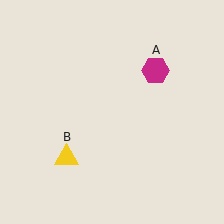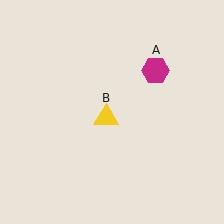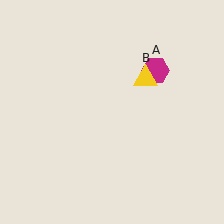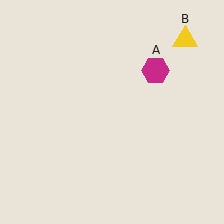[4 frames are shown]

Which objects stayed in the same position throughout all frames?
Magenta hexagon (object A) remained stationary.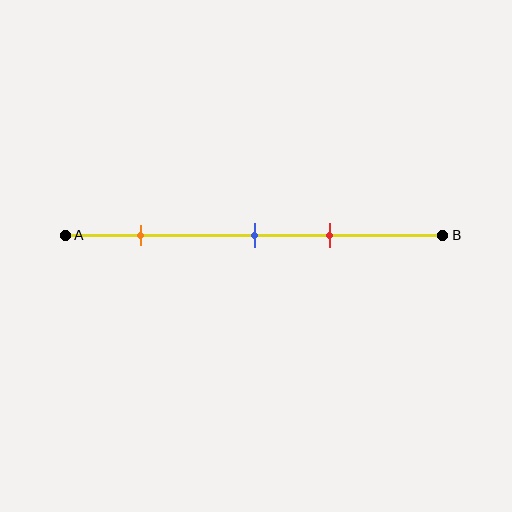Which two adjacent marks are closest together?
The blue and red marks are the closest adjacent pair.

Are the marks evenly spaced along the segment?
No, the marks are not evenly spaced.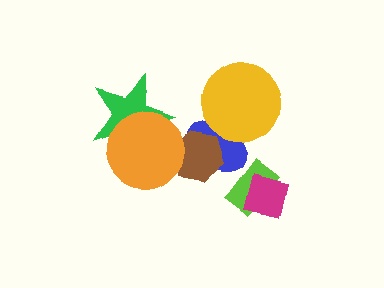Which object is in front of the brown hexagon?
The orange circle is in front of the brown hexagon.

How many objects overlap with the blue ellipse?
2 objects overlap with the blue ellipse.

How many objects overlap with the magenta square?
1 object overlaps with the magenta square.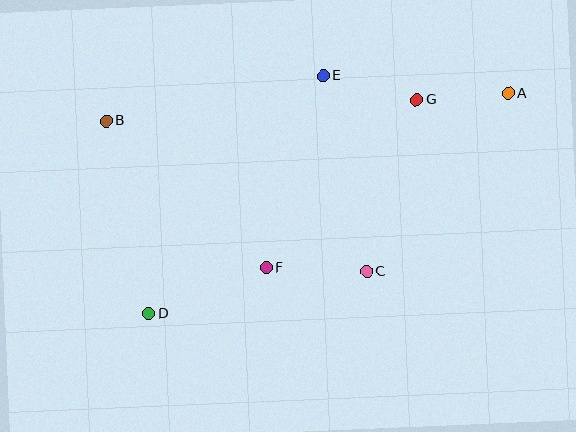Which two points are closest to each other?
Points A and G are closest to each other.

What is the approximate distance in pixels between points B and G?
The distance between B and G is approximately 312 pixels.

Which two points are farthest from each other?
Points A and D are farthest from each other.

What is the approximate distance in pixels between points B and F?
The distance between B and F is approximately 218 pixels.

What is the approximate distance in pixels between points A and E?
The distance between A and E is approximately 186 pixels.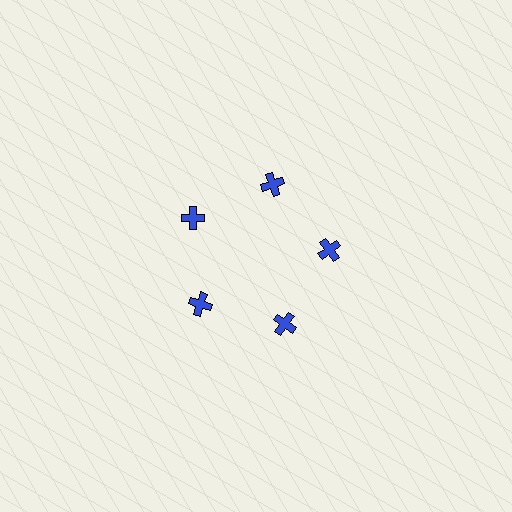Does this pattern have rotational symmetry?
Yes, this pattern has 5-fold rotational symmetry. It looks the same after rotating 72 degrees around the center.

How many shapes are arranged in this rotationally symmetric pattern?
There are 5 shapes, arranged in 5 groups of 1.